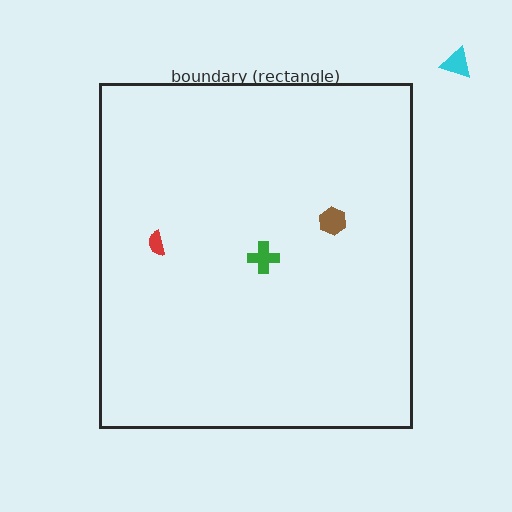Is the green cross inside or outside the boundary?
Inside.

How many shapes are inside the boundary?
3 inside, 1 outside.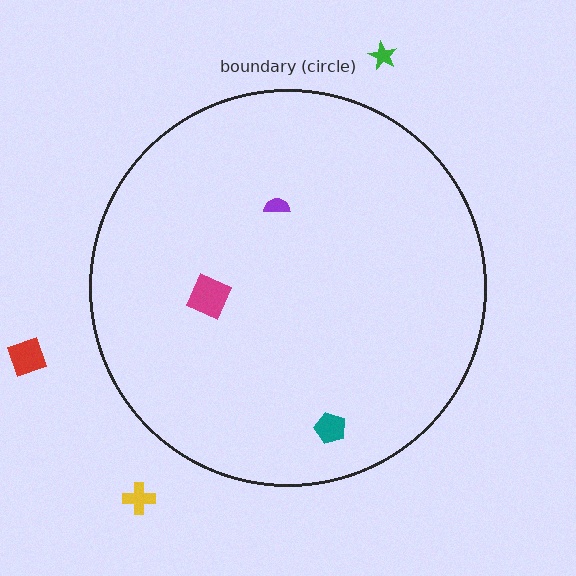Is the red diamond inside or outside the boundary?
Outside.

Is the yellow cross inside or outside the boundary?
Outside.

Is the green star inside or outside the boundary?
Outside.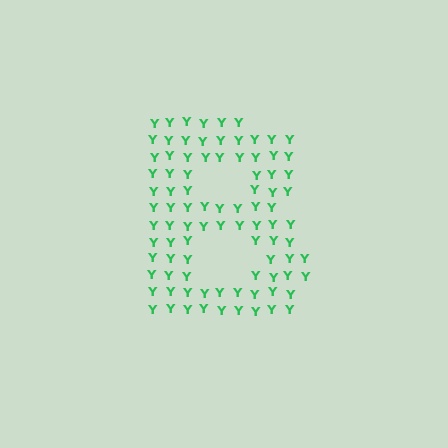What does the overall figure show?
The overall figure shows the letter B.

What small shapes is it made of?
It is made of small letter Y's.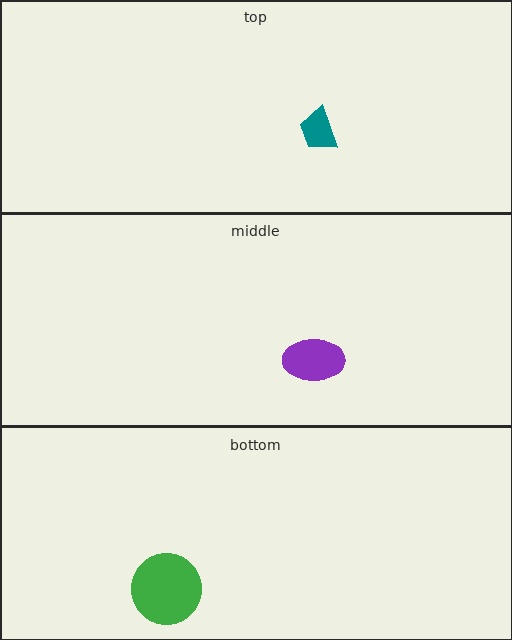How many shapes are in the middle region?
1.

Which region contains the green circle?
The bottom region.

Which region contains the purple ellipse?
The middle region.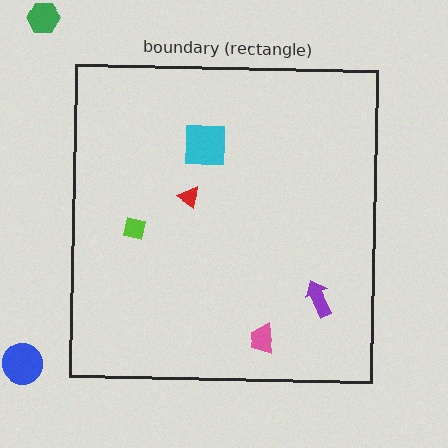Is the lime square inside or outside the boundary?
Inside.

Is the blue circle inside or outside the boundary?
Outside.